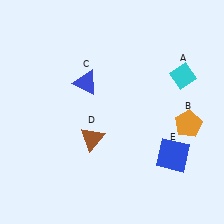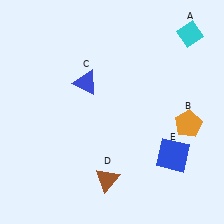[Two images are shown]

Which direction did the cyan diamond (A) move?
The cyan diamond (A) moved up.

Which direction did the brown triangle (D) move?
The brown triangle (D) moved down.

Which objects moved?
The objects that moved are: the cyan diamond (A), the brown triangle (D).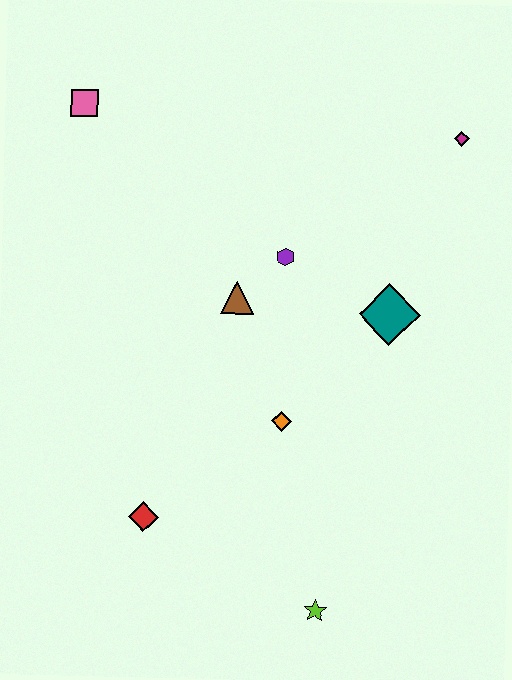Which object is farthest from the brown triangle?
The lime star is farthest from the brown triangle.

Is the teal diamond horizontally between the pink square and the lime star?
No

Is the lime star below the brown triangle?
Yes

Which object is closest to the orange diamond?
The brown triangle is closest to the orange diamond.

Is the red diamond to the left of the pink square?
No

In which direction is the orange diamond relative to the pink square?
The orange diamond is below the pink square.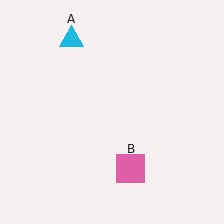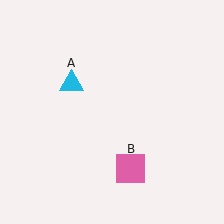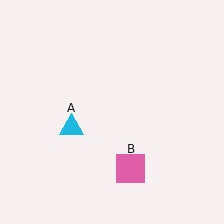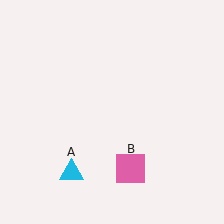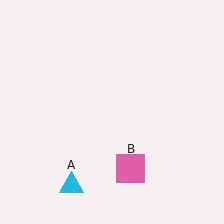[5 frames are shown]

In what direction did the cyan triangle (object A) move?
The cyan triangle (object A) moved down.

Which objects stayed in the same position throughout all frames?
Pink square (object B) remained stationary.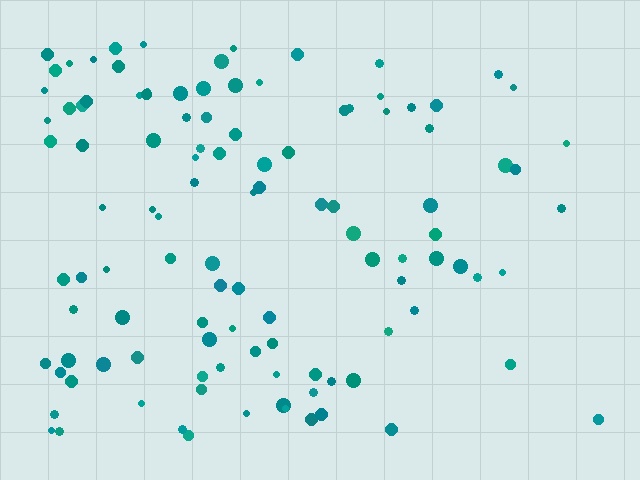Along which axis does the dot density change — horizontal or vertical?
Horizontal.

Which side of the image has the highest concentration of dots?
The left.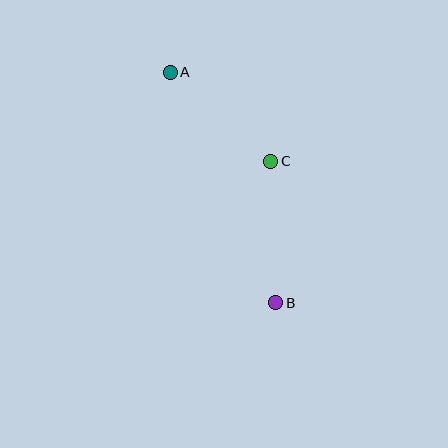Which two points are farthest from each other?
Points A and B are farthest from each other.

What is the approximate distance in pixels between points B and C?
The distance between B and C is approximately 142 pixels.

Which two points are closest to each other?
Points A and C are closest to each other.